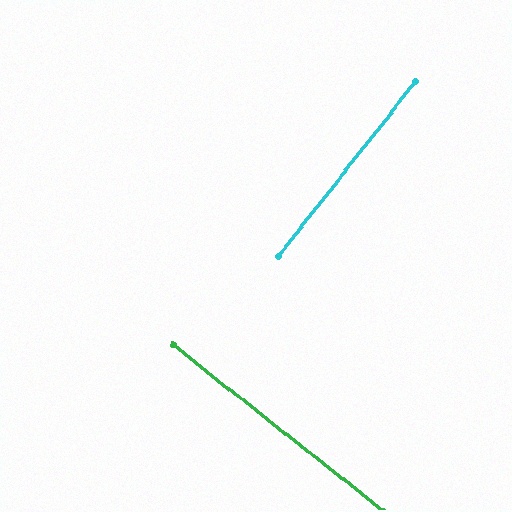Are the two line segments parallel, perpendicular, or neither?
Perpendicular — they meet at approximately 90°.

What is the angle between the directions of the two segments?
Approximately 90 degrees.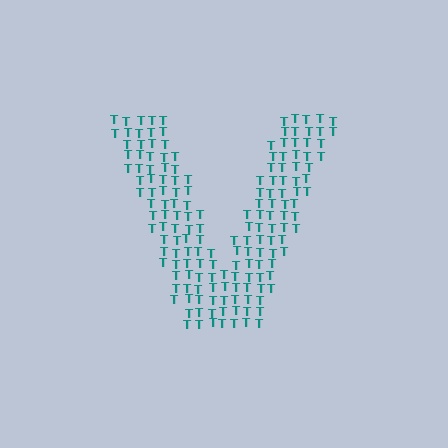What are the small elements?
The small elements are letter T's.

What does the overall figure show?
The overall figure shows the letter V.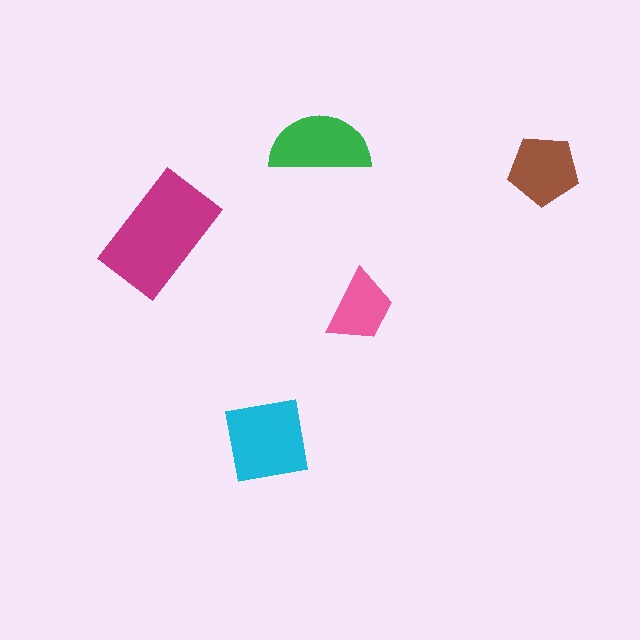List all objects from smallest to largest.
The pink trapezoid, the brown pentagon, the green semicircle, the cyan square, the magenta rectangle.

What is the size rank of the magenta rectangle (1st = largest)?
1st.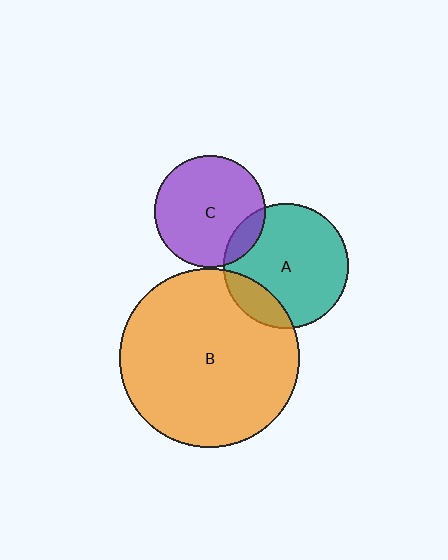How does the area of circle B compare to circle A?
Approximately 2.1 times.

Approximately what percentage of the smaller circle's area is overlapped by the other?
Approximately 10%.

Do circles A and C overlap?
Yes.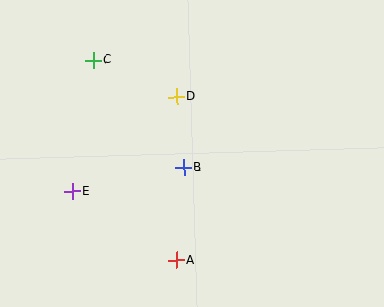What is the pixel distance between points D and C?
The distance between D and C is 91 pixels.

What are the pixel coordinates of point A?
Point A is at (177, 260).